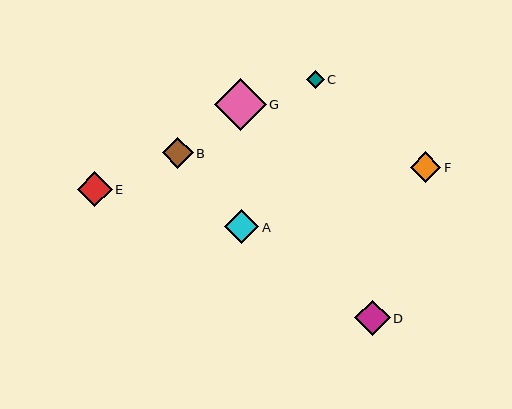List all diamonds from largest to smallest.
From largest to smallest: G, D, E, A, B, F, C.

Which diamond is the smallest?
Diamond C is the smallest with a size of approximately 18 pixels.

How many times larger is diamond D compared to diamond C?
Diamond D is approximately 2.0 times the size of diamond C.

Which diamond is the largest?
Diamond G is the largest with a size of approximately 52 pixels.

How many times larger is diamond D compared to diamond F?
Diamond D is approximately 1.2 times the size of diamond F.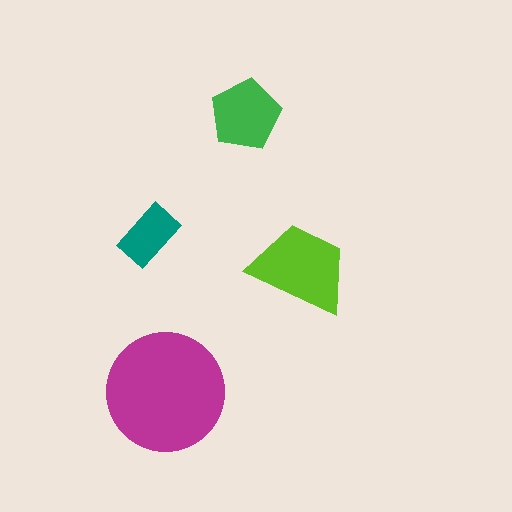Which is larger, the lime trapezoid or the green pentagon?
The lime trapezoid.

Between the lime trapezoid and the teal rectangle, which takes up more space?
The lime trapezoid.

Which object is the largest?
The magenta circle.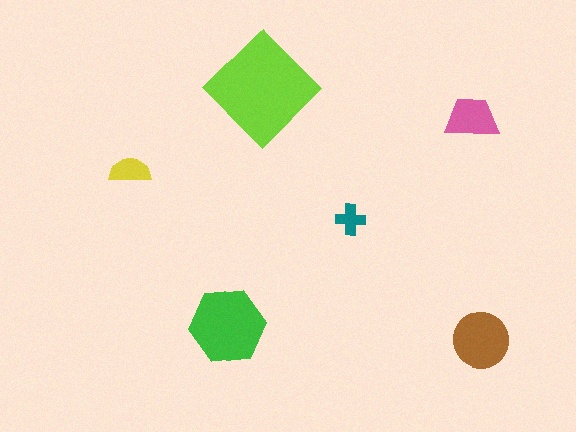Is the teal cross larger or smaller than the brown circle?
Smaller.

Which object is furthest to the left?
The yellow semicircle is leftmost.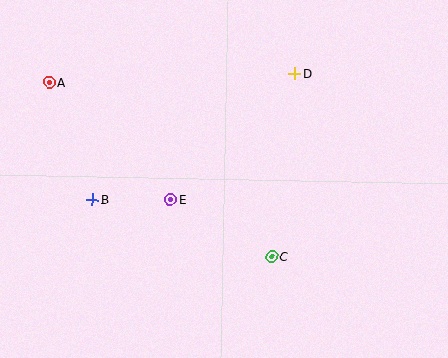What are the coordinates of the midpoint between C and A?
The midpoint between C and A is at (160, 169).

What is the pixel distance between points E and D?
The distance between E and D is 177 pixels.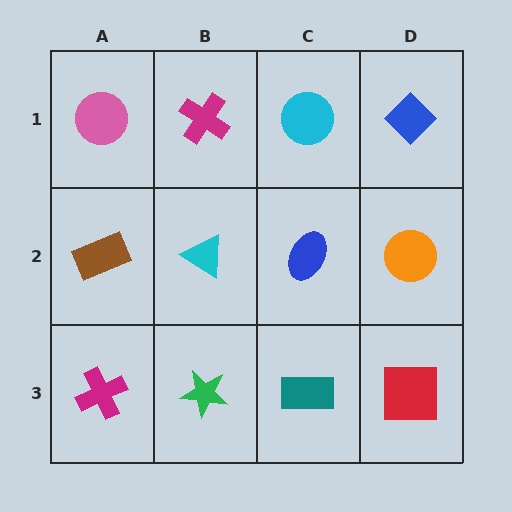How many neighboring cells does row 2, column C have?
4.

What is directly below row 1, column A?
A brown rectangle.